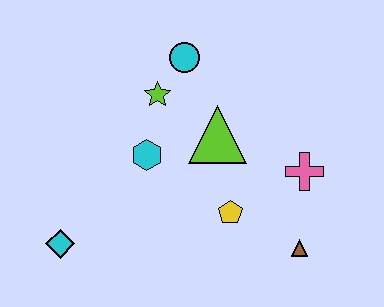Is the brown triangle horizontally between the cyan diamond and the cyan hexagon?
No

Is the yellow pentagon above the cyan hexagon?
No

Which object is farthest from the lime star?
The brown triangle is farthest from the lime star.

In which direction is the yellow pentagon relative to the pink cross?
The yellow pentagon is to the left of the pink cross.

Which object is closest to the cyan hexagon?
The lime star is closest to the cyan hexagon.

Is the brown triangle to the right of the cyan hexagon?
Yes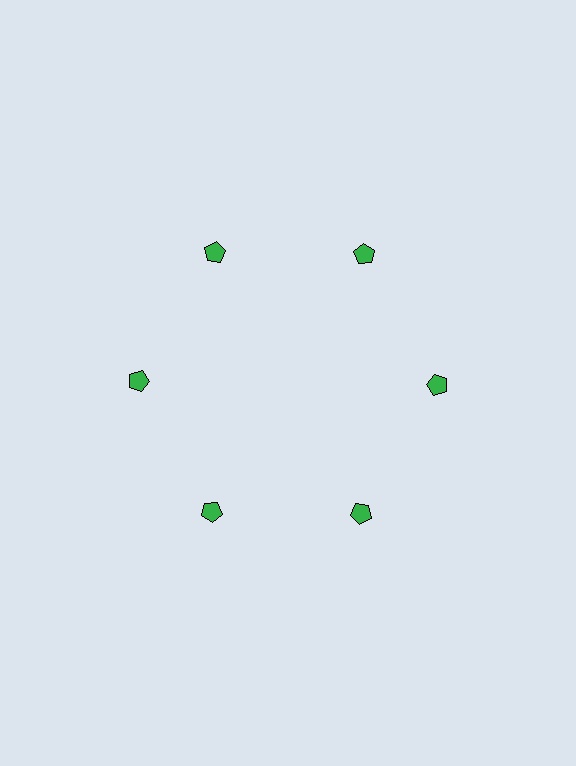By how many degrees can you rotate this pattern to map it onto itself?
The pattern maps onto itself every 60 degrees of rotation.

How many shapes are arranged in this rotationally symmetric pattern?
There are 6 shapes, arranged in 6 groups of 1.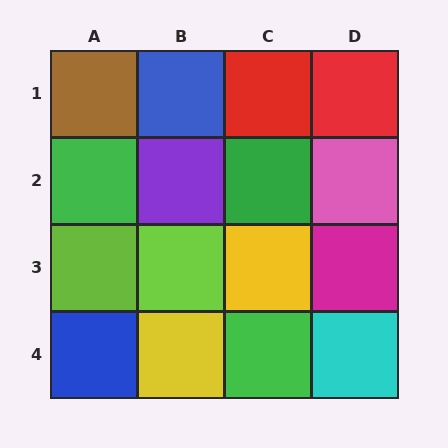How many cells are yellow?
2 cells are yellow.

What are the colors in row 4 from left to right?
Blue, yellow, green, cyan.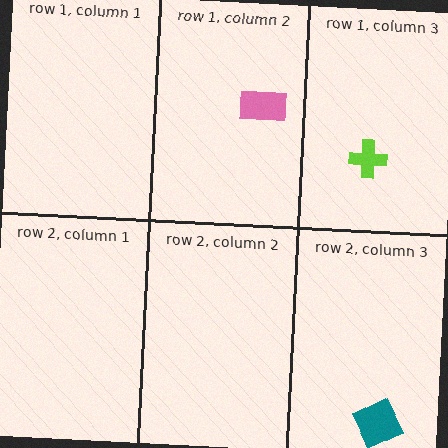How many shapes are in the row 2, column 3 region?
1.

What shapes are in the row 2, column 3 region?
The teal square.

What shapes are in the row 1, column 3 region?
The lime cross.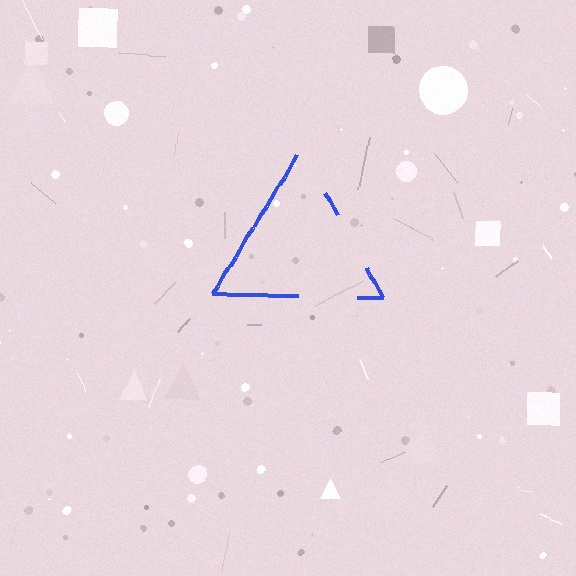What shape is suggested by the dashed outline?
The dashed outline suggests a triangle.